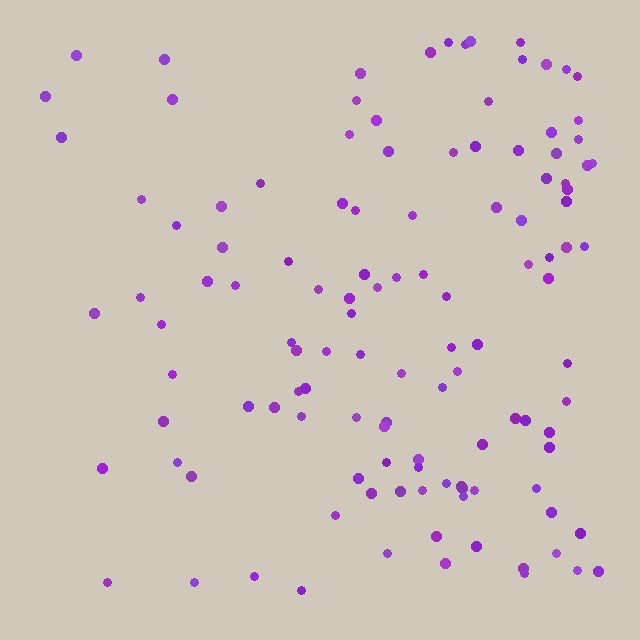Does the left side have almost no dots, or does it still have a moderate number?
Still a moderate number, just noticeably fewer than the right.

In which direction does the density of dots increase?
From left to right, with the right side densest.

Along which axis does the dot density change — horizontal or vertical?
Horizontal.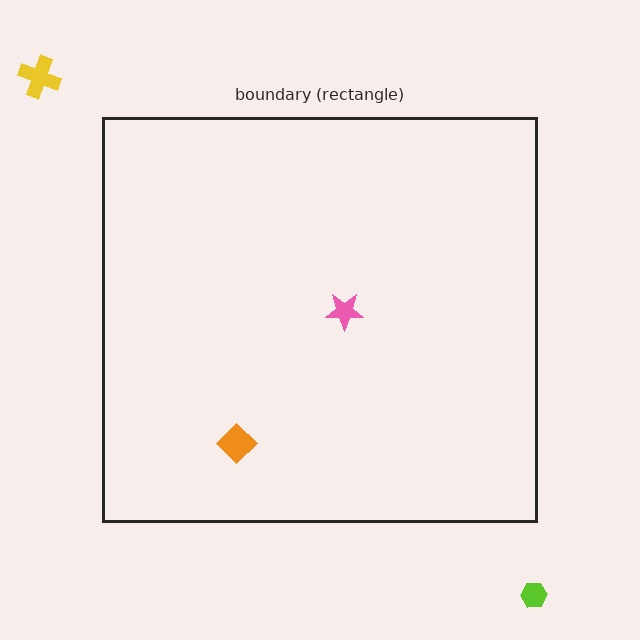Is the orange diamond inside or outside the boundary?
Inside.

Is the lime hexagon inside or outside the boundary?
Outside.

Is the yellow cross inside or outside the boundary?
Outside.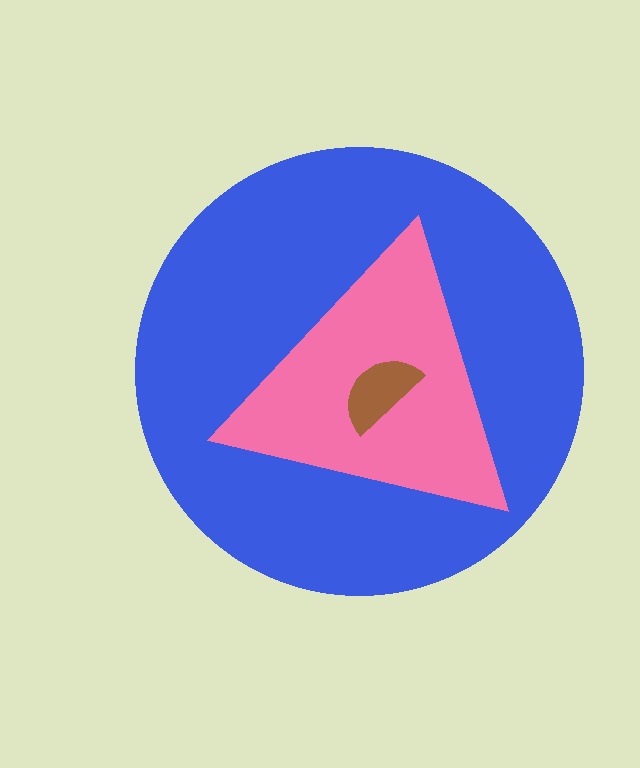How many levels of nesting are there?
3.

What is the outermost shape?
The blue circle.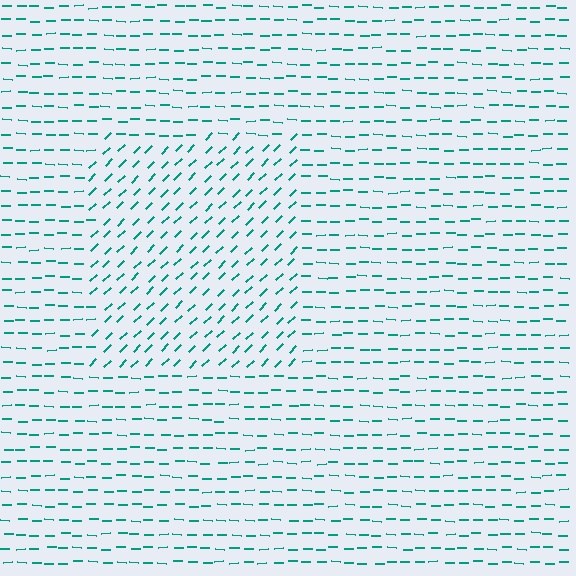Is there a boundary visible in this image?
Yes, there is a texture boundary formed by a change in line orientation.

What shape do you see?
I see a rectangle.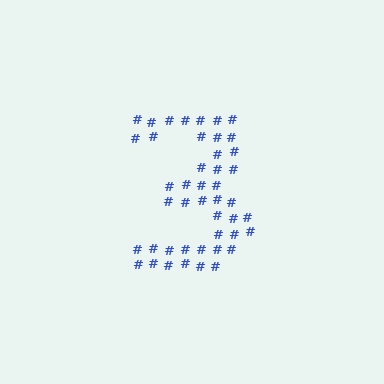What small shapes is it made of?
It is made of small hash symbols.